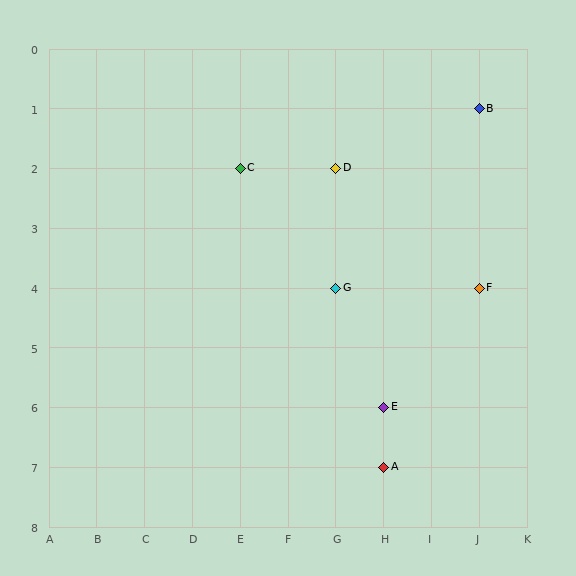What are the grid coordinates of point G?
Point G is at grid coordinates (G, 4).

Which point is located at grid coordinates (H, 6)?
Point E is at (H, 6).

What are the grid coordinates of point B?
Point B is at grid coordinates (J, 1).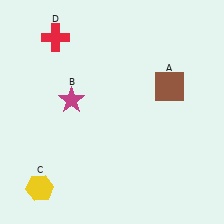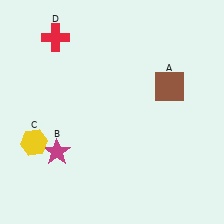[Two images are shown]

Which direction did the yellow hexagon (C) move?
The yellow hexagon (C) moved up.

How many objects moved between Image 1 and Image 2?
2 objects moved between the two images.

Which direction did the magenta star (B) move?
The magenta star (B) moved down.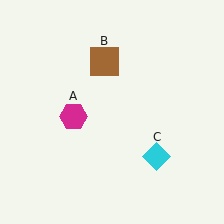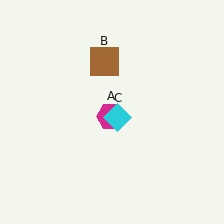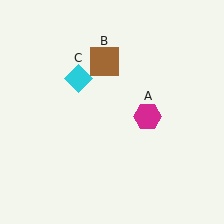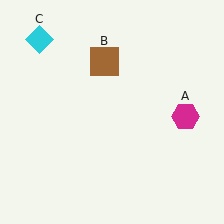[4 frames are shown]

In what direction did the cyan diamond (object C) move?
The cyan diamond (object C) moved up and to the left.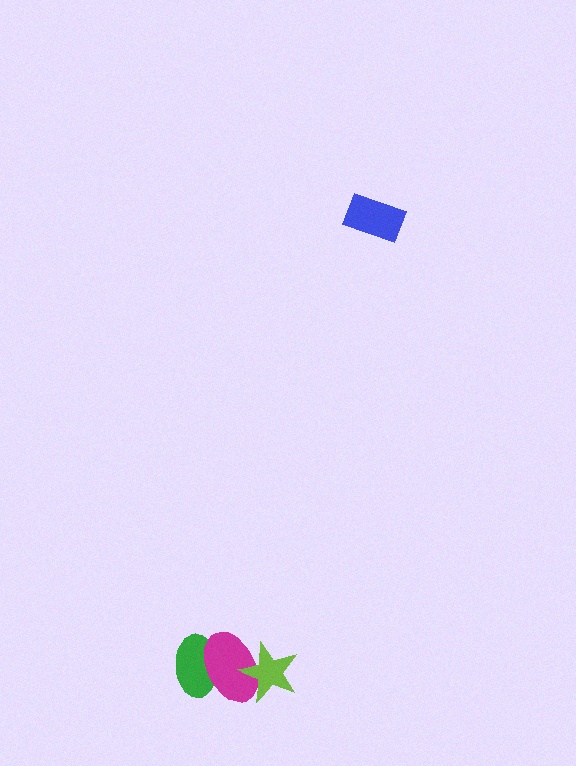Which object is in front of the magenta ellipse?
The lime star is in front of the magenta ellipse.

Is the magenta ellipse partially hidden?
Yes, it is partially covered by another shape.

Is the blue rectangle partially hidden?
No, no other shape covers it.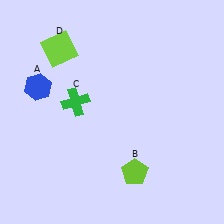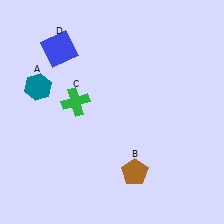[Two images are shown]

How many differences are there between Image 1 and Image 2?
There are 3 differences between the two images.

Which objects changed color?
A changed from blue to teal. B changed from lime to brown. D changed from lime to blue.